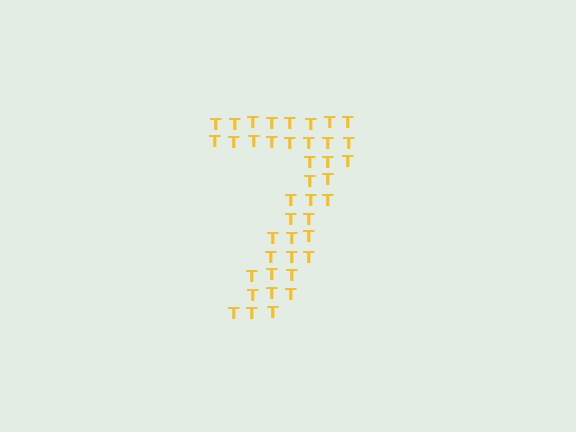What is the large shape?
The large shape is the digit 7.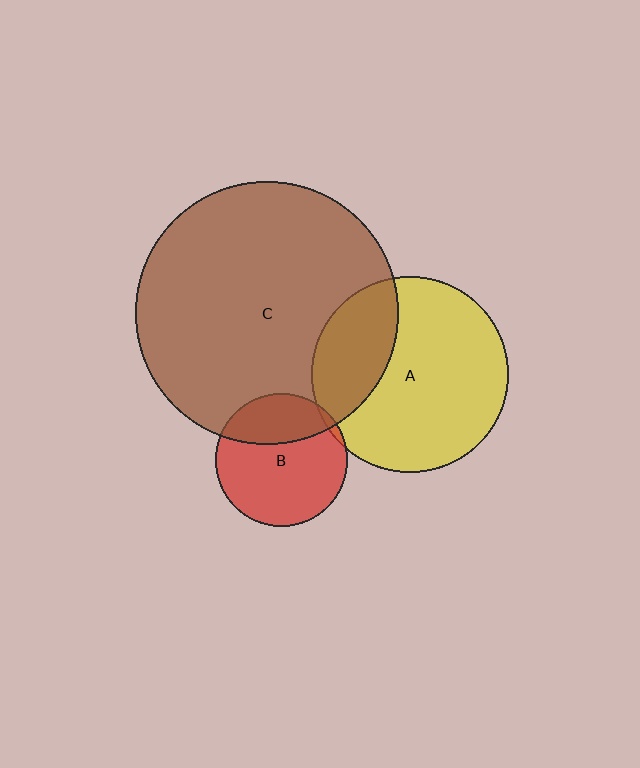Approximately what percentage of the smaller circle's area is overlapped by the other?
Approximately 5%.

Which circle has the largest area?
Circle C (brown).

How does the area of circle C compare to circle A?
Approximately 1.8 times.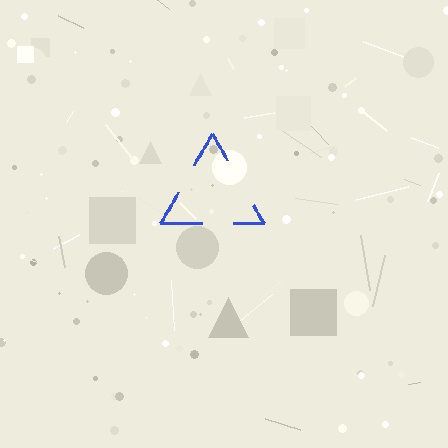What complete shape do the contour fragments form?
The contour fragments form a triangle.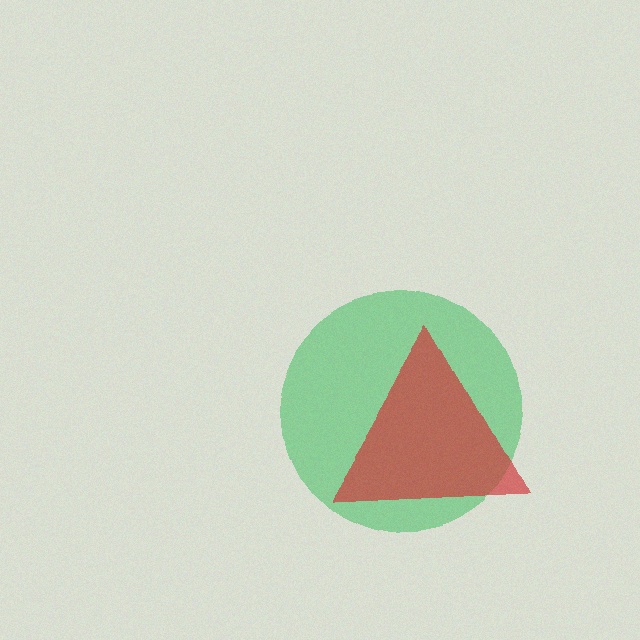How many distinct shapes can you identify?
There are 2 distinct shapes: a green circle, a red triangle.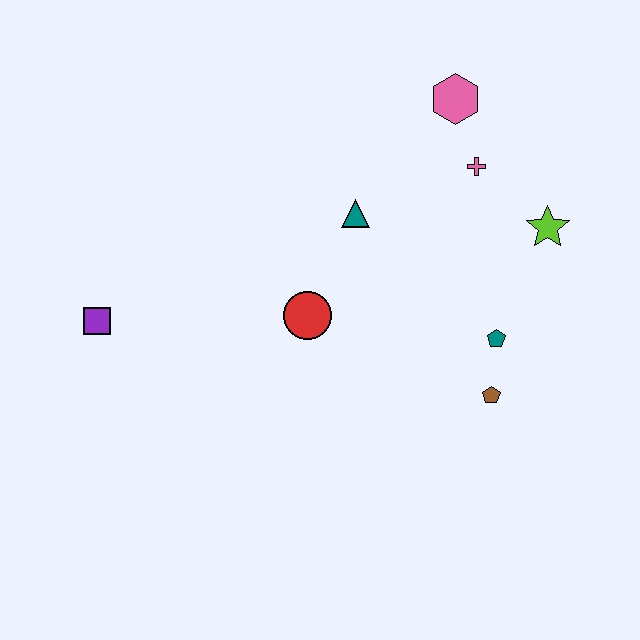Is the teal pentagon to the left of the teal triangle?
No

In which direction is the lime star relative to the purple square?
The lime star is to the right of the purple square.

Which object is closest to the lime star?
The pink cross is closest to the lime star.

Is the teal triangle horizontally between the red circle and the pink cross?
Yes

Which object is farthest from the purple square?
The lime star is farthest from the purple square.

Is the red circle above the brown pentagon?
Yes